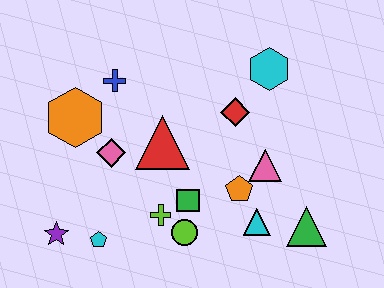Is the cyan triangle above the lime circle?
Yes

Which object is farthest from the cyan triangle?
The orange hexagon is farthest from the cyan triangle.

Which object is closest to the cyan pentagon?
The purple star is closest to the cyan pentagon.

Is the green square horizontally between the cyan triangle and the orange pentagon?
No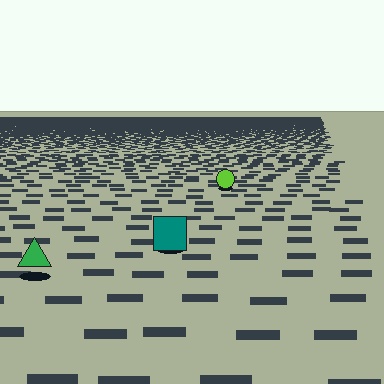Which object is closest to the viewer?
The green triangle is closest. The texture marks near it are larger and more spread out.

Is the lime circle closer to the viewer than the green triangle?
No. The green triangle is closer — you can tell from the texture gradient: the ground texture is coarser near it.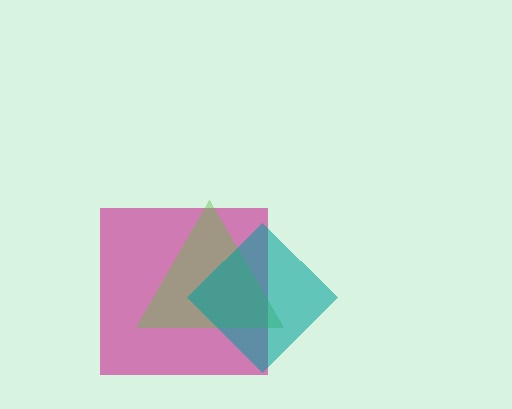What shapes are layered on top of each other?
The layered shapes are: a magenta square, a lime triangle, a teal diamond.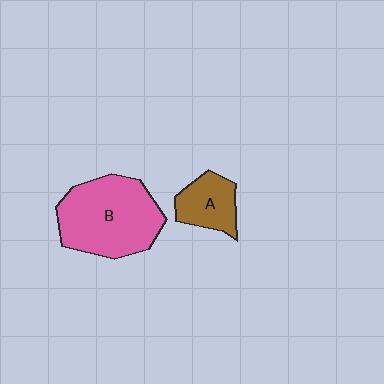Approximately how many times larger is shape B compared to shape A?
Approximately 2.3 times.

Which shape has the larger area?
Shape B (pink).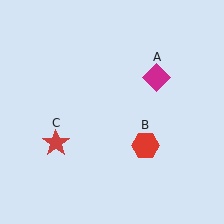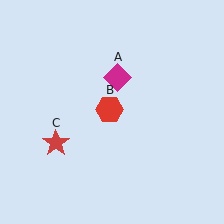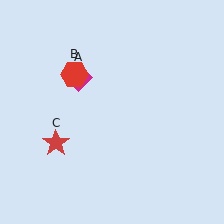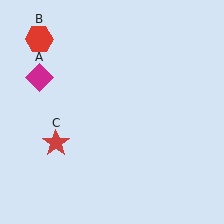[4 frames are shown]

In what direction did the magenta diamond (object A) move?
The magenta diamond (object A) moved left.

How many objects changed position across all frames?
2 objects changed position: magenta diamond (object A), red hexagon (object B).